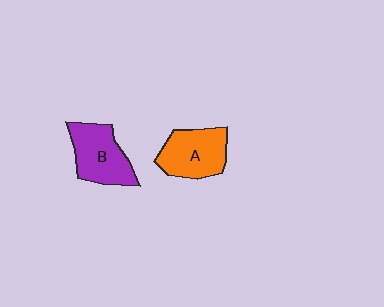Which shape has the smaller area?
Shape A (orange).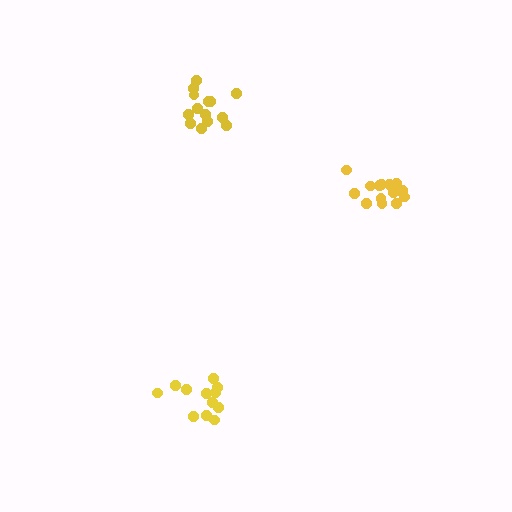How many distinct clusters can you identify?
There are 3 distinct clusters.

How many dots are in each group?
Group 1: 12 dots, Group 2: 14 dots, Group 3: 17 dots (43 total).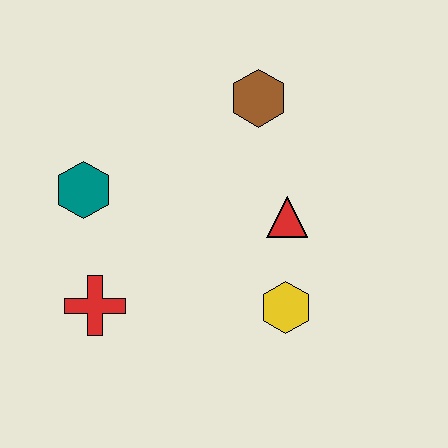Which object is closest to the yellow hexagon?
The red triangle is closest to the yellow hexagon.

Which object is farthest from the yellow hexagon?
The teal hexagon is farthest from the yellow hexagon.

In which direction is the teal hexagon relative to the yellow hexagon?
The teal hexagon is to the left of the yellow hexagon.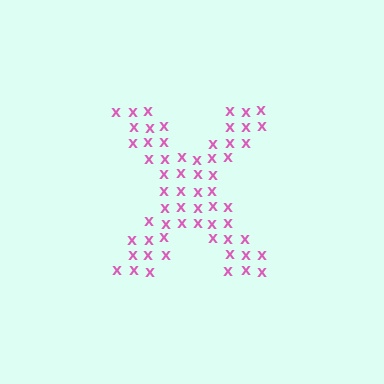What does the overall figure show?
The overall figure shows the letter X.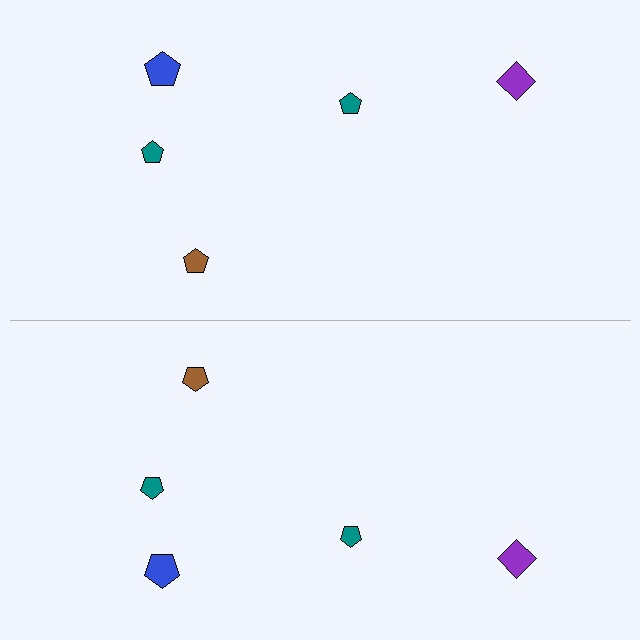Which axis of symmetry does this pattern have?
The pattern has a horizontal axis of symmetry running through the center of the image.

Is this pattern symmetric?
Yes, this pattern has bilateral (reflection) symmetry.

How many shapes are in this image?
There are 10 shapes in this image.